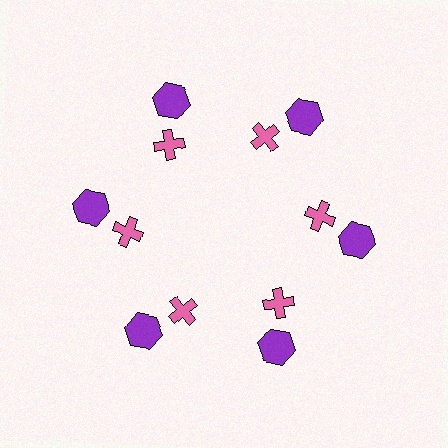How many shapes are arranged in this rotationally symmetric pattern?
There are 12 shapes, arranged in 6 groups of 2.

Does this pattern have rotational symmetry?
Yes, this pattern has 6-fold rotational symmetry. It looks the same after rotating 60 degrees around the center.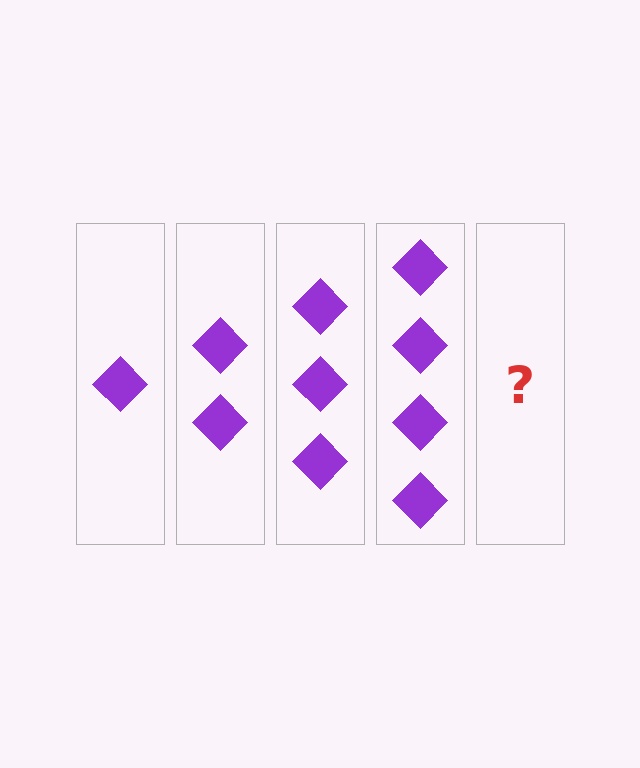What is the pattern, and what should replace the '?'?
The pattern is that each step adds one more diamond. The '?' should be 5 diamonds.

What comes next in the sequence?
The next element should be 5 diamonds.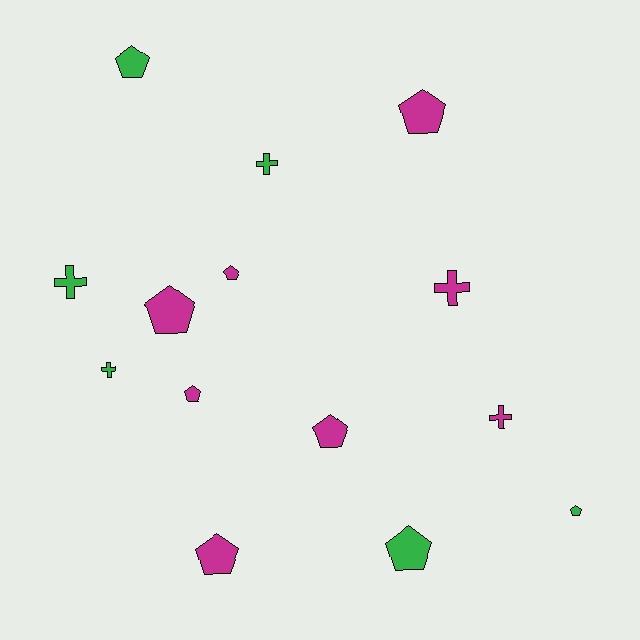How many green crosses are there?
There are 3 green crosses.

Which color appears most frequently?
Magenta, with 8 objects.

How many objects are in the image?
There are 14 objects.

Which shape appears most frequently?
Pentagon, with 9 objects.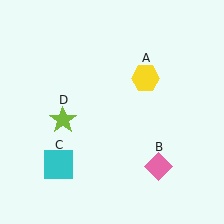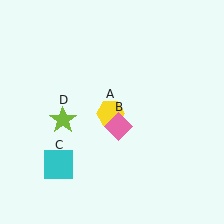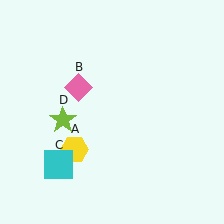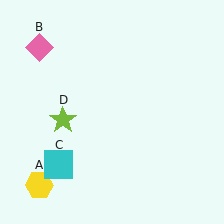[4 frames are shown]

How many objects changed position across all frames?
2 objects changed position: yellow hexagon (object A), pink diamond (object B).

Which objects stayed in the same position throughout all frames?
Cyan square (object C) and lime star (object D) remained stationary.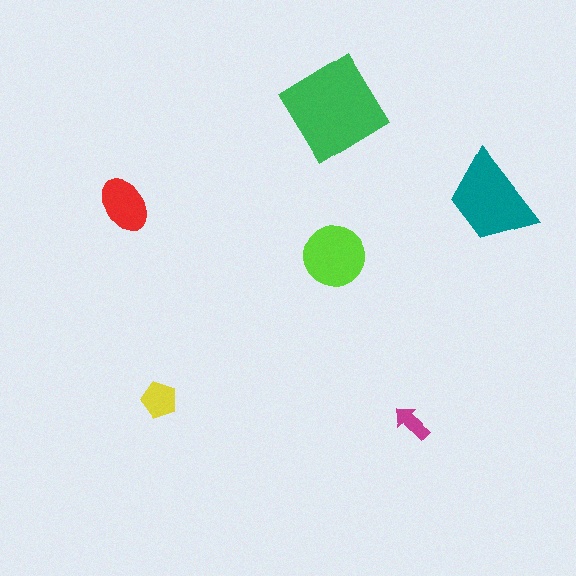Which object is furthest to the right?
The teal trapezoid is rightmost.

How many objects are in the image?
There are 6 objects in the image.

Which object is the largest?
The green diamond.